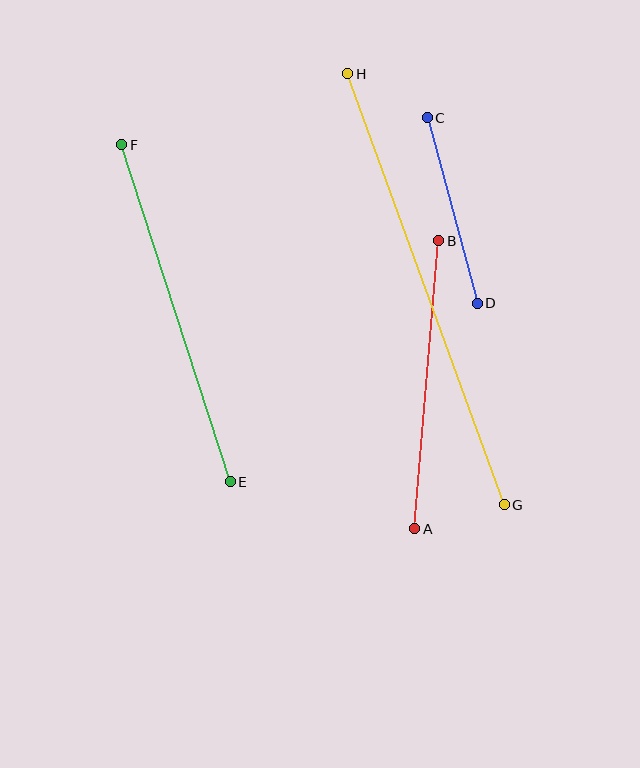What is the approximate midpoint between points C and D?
The midpoint is at approximately (452, 211) pixels.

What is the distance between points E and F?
The distance is approximately 354 pixels.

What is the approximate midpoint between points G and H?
The midpoint is at approximately (426, 289) pixels.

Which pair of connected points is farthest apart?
Points G and H are farthest apart.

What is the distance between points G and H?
The distance is approximately 458 pixels.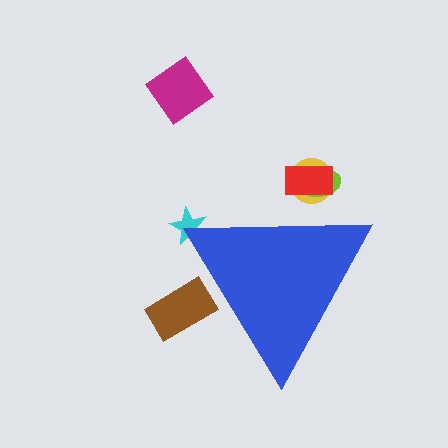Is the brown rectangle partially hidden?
Yes, the brown rectangle is partially hidden behind the blue triangle.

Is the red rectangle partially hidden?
Yes, the red rectangle is partially hidden behind the blue triangle.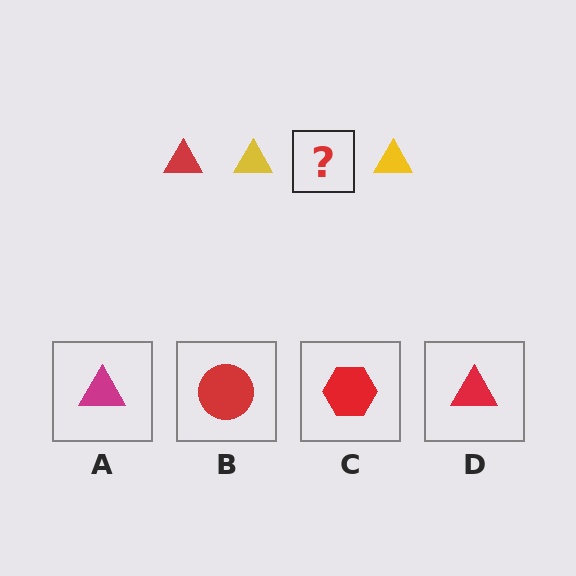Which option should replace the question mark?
Option D.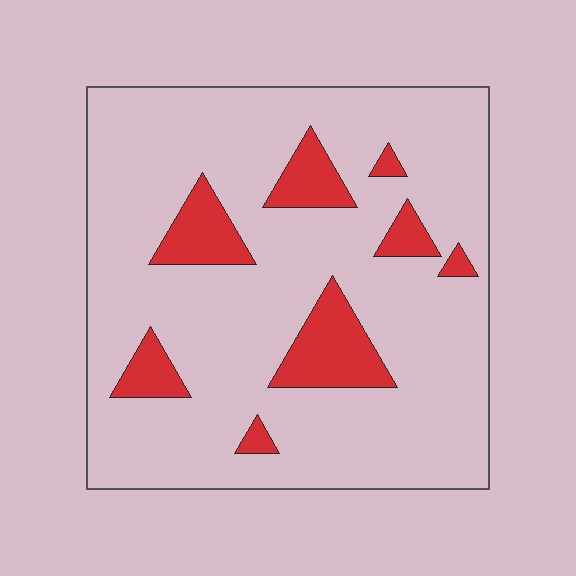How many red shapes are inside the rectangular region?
8.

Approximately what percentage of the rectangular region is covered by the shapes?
Approximately 15%.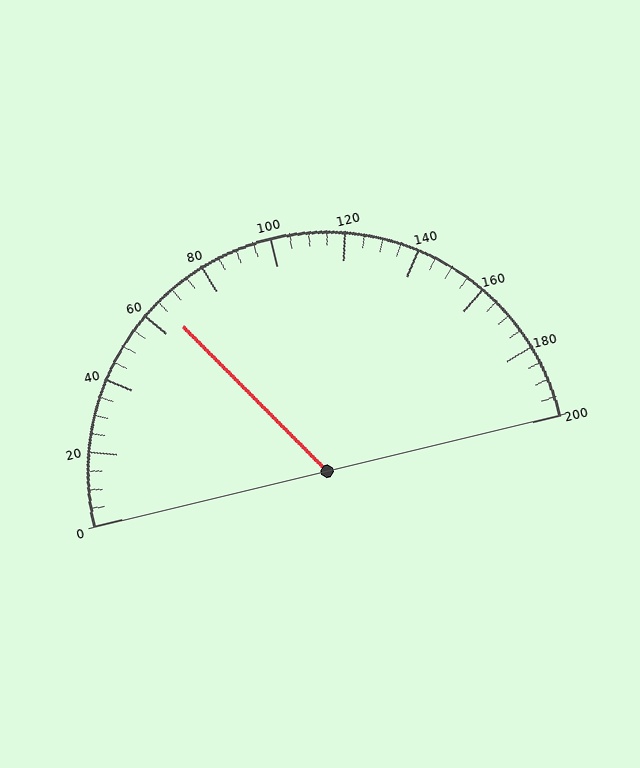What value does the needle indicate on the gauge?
The needle indicates approximately 65.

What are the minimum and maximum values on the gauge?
The gauge ranges from 0 to 200.